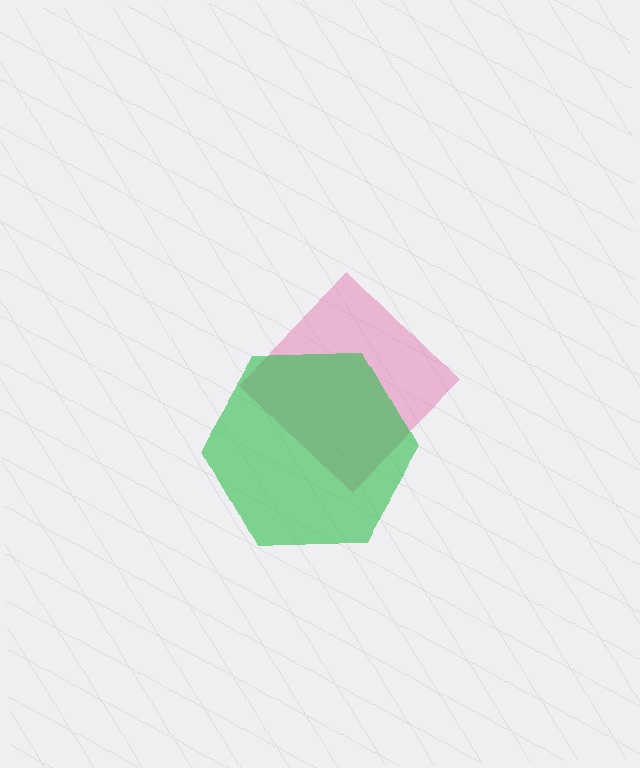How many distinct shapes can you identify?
There are 2 distinct shapes: a pink diamond, a green hexagon.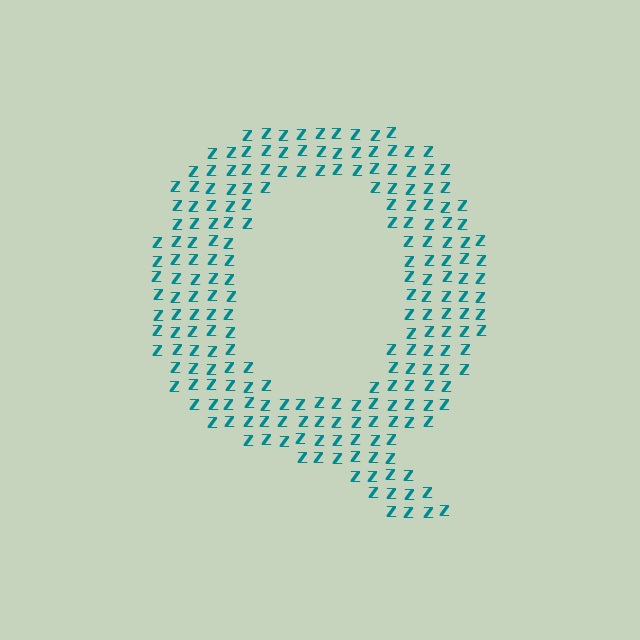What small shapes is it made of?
It is made of small letter Z's.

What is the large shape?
The large shape is the letter Q.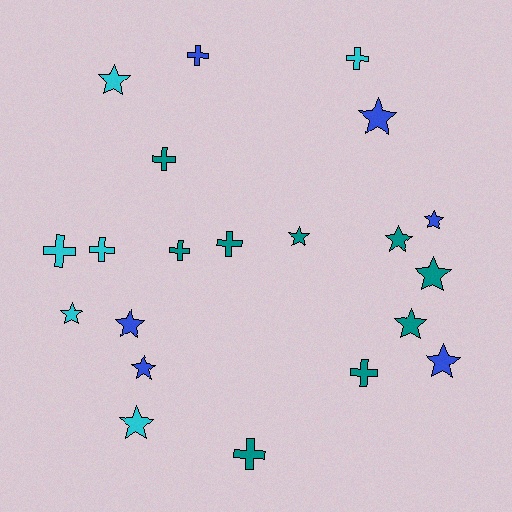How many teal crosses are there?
There are 5 teal crosses.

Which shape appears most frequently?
Star, with 12 objects.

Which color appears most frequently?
Teal, with 9 objects.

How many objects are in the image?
There are 21 objects.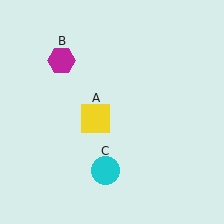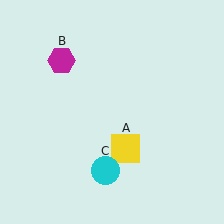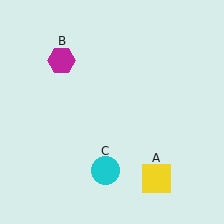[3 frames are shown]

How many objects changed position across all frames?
1 object changed position: yellow square (object A).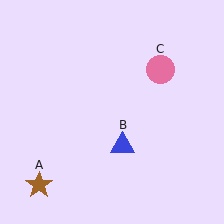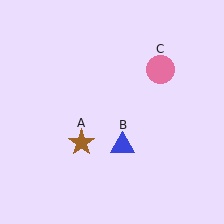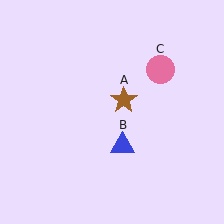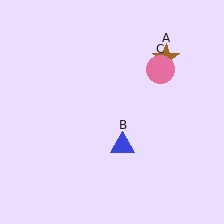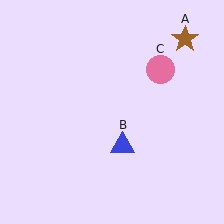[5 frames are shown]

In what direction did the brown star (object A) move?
The brown star (object A) moved up and to the right.